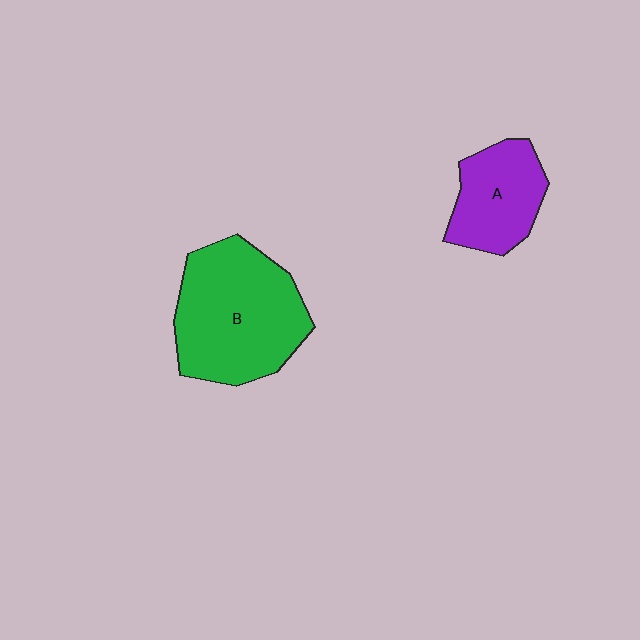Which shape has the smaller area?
Shape A (purple).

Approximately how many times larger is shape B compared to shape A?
Approximately 1.8 times.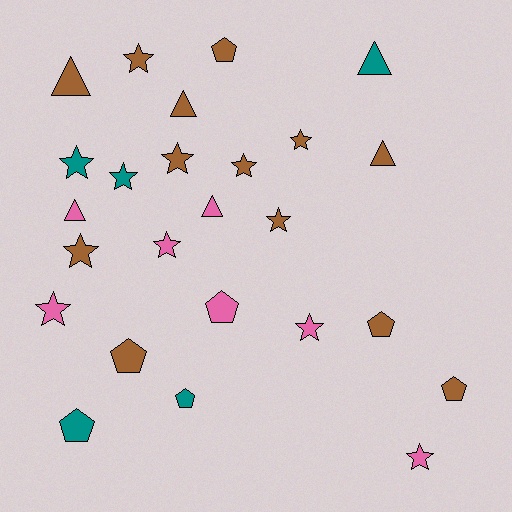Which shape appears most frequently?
Star, with 12 objects.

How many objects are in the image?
There are 25 objects.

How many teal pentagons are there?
There are 2 teal pentagons.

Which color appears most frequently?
Brown, with 13 objects.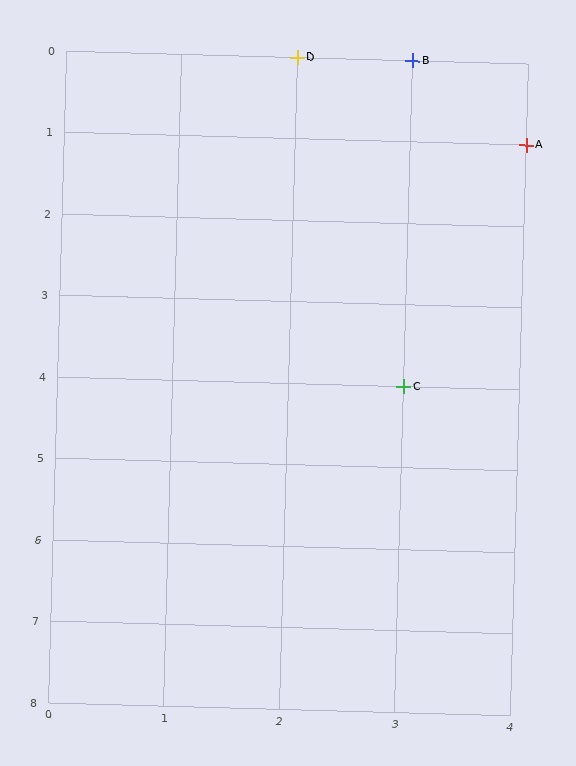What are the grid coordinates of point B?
Point B is at grid coordinates (3, 0).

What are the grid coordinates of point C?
Point C is at grid coordinates (3, 4).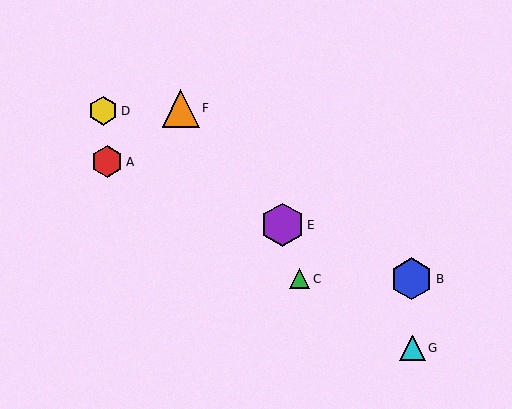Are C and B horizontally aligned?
Yes, both are at y≈279.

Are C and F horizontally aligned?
No, C is at y≈279 and F is at y≈109.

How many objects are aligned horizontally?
2 objects (B, C) are aligned horizontally.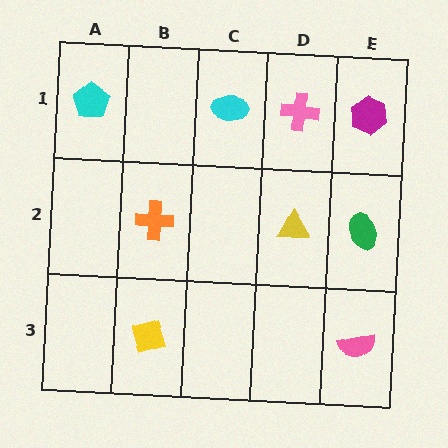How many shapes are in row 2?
3 shapes.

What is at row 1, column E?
A magenta hexagon.